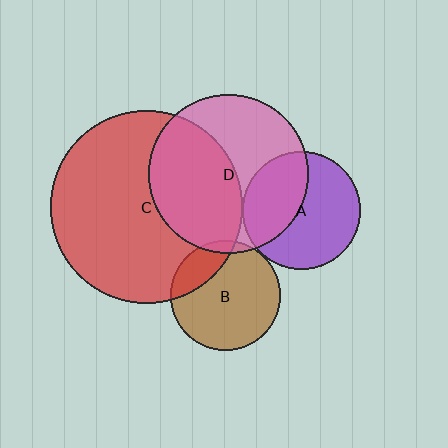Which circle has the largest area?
Circle C (red).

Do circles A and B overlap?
Yes.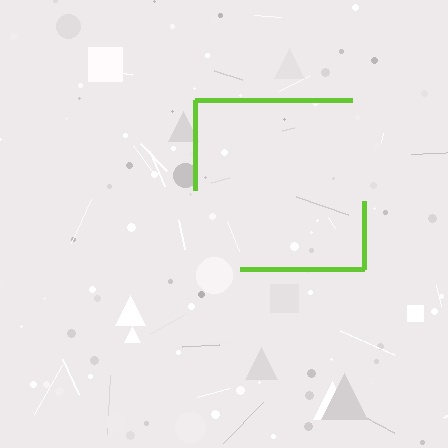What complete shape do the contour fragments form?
The contour fragments form a square.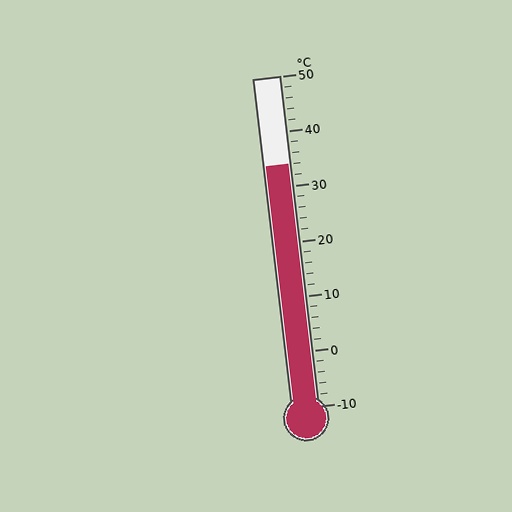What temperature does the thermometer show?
The thermometer shows approximately 34°C.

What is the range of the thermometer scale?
The thermometer scale ranges from -10°C to 50°C.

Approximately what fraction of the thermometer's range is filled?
The thermometer is filled to approximately 75% of its range.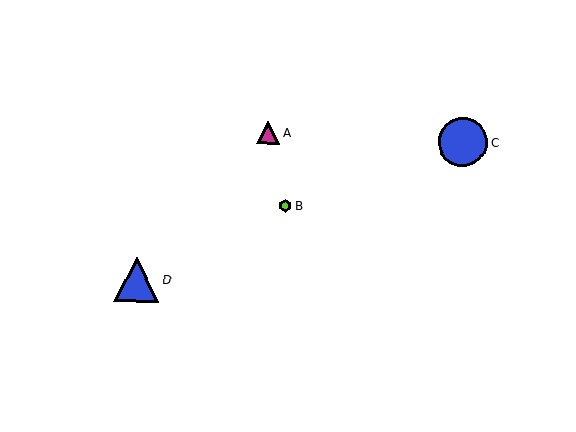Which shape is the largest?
The blue circle (labeled C) is the largest.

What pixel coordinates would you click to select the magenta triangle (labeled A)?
Click at (268, 132) to select the magenta triangle A.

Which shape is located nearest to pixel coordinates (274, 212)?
The lime hexagon (labeled B) at (286, 206) is nearest to that location.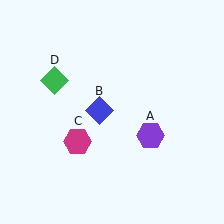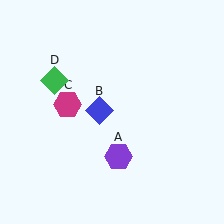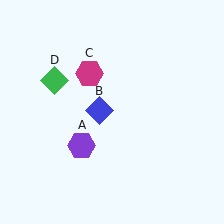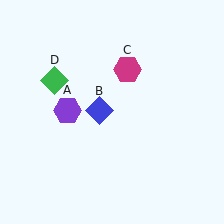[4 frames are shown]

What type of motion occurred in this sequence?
The purple hexagon (object A), magenta hexagon (object C) rotated clockwise around the center of the scene.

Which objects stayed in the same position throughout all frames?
Blue diamond (object B) and green diamond (object D) remained stationary.